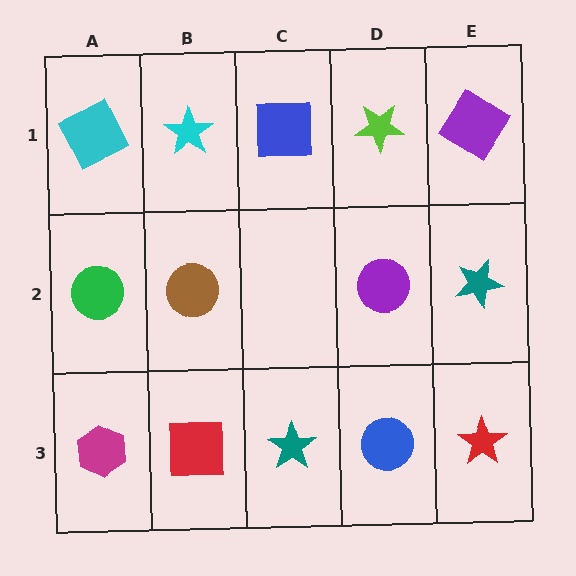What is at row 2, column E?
A teal star.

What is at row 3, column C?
A teal star.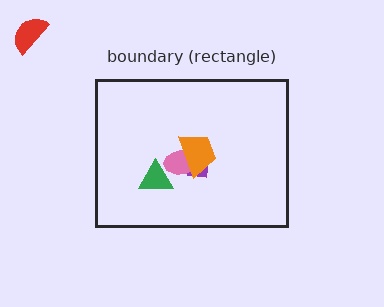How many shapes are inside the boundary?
4 inside, 1 outside.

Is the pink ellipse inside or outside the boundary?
Inside.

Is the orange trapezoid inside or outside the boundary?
Inside.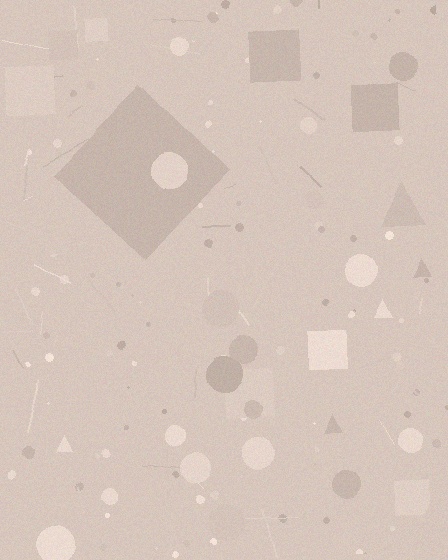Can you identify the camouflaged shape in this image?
The camouflaged shape is a diamond.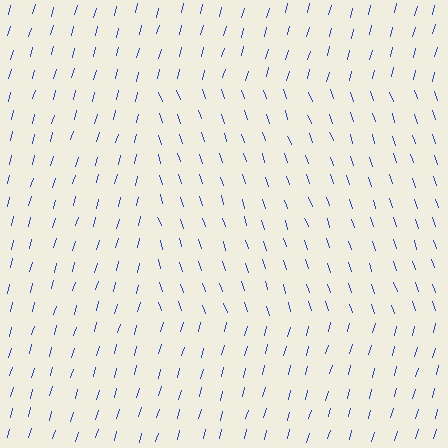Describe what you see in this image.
The image is filled with small blue line segments. A rectangle region in the image has lines oriented differently from the surrounding lines, creating a visible texture boundary.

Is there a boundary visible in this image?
Yes, there is a texture boundary formed by a change in line orientation.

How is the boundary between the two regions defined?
The boundary is defined purely by a change in line orientation (approximately 34 degrees difference). All lines are the same color and thickness.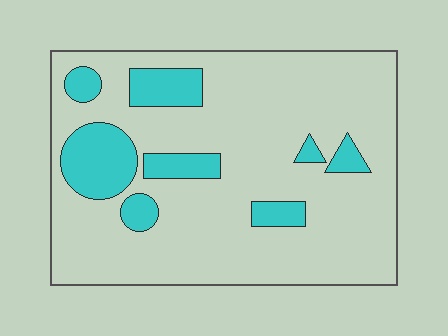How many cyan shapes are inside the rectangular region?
8.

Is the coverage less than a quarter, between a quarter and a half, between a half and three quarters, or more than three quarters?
Less than a quarter.